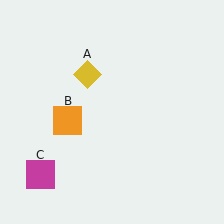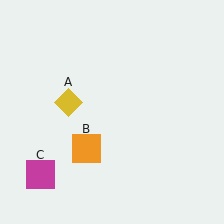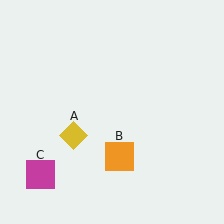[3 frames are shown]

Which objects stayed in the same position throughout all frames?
Magenta square (object C) remained stationary.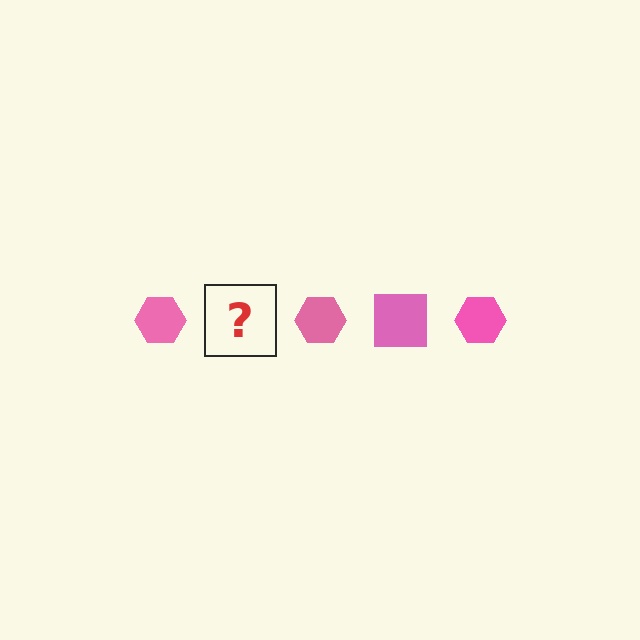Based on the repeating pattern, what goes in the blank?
The blank should be a pink square.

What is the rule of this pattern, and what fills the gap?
The rule is that the pattern cycles through hexagon, square shapes in pink. The gap should be filled with a pink square.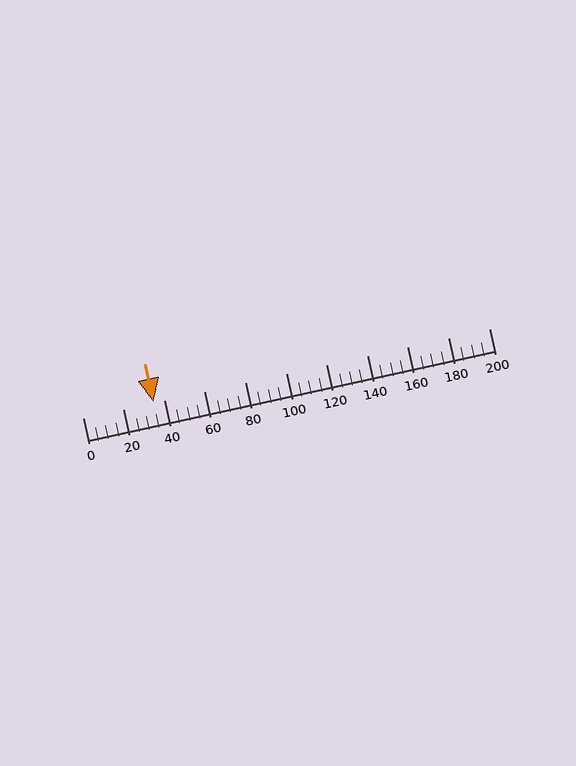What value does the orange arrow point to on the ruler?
The orange arrow points to approximately 35.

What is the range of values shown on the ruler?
The ruler shows values from 0 to 200.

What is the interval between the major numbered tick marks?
The major tick marks are spaced 20 units apart.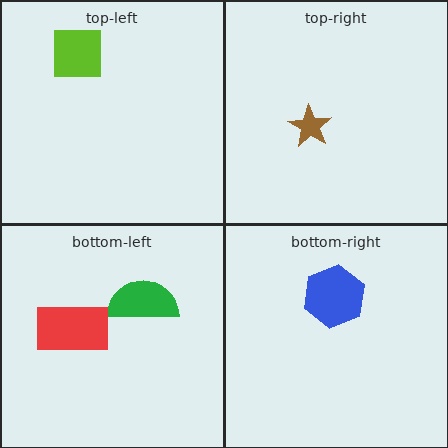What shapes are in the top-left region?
The lime square.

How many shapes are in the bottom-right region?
1.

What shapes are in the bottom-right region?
The blue hexagon.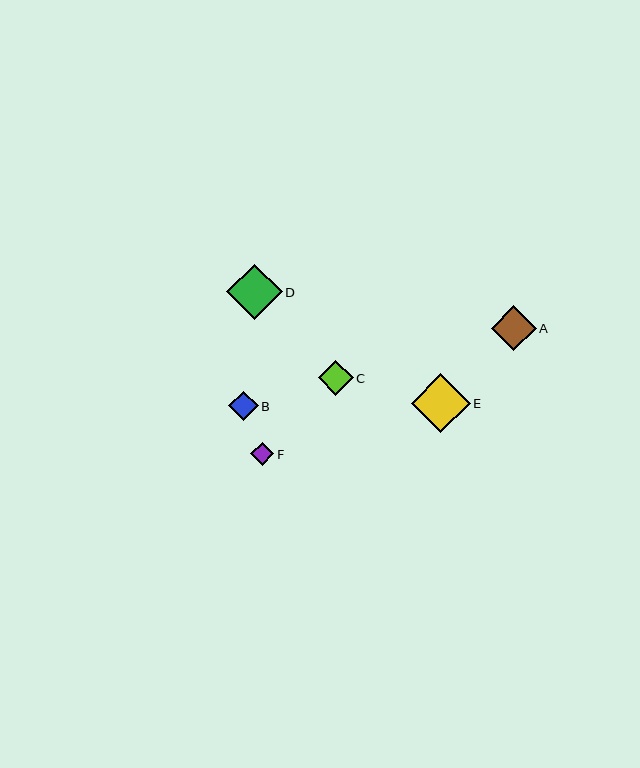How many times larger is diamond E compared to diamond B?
Diamond E is approximately 2.0 times the size of diamond B.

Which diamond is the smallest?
Diamond F is the smallest with a size of approximately 23 pixels.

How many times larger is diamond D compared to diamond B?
Diamond D is approximately 1.9 times the size of diamond B.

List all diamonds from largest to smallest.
From largest to smallest: E, D, A, C, B, F.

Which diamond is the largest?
Diamond E is the largest with a size of approximately 59 pixels.